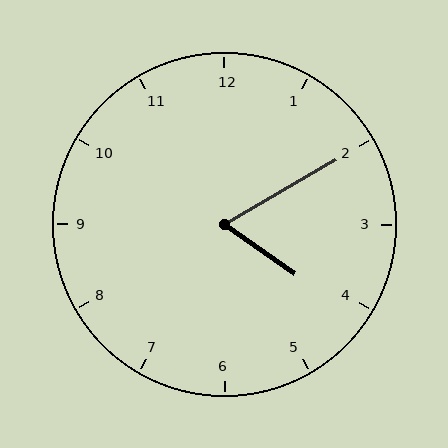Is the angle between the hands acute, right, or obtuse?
It is acute.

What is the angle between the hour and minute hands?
Approximately 65 degrees.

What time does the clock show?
4:10.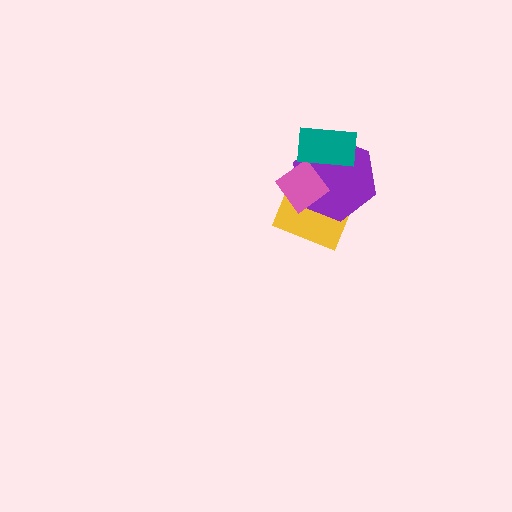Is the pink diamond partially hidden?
Yes, it is partially covered by another shape.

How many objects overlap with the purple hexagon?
3 objects overlap with the purple hexagon.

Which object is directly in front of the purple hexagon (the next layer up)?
The pink diamond is directly in front of the purple hexagon.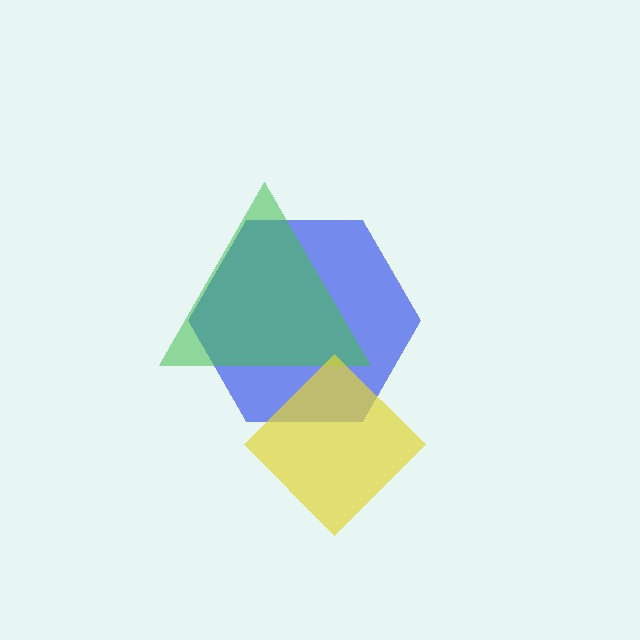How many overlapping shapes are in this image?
There are 3 overlapping shapes in the image.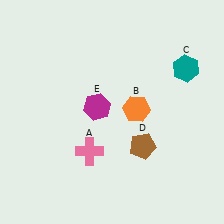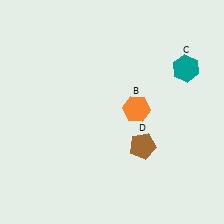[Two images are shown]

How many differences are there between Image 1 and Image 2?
There are 2 differences between the two images.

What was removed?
The pink cross (A), the magenta hexagon (E) were removed in Image 2.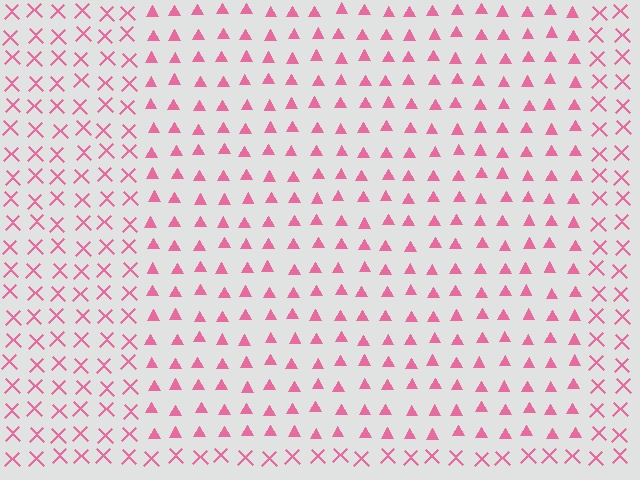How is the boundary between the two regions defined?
The boundary is defined by a change in element shape: triangles inside vs. X marks outside. All elements share the same color and spacing.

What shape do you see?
I see a rectangle.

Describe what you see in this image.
The image is filled with small pink elements arranged in a uniform grid. A rectangle-shaped region contains triangles, while the surrounding area contains X marks. The boundary is defined purely by the change in element shape.